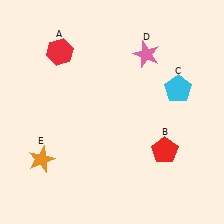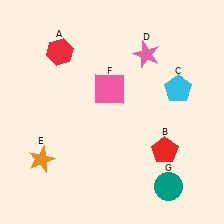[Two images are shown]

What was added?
A pink square (F), a teal circle (G) were added in Image 2.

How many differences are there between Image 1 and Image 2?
There are 2 differences between the two images.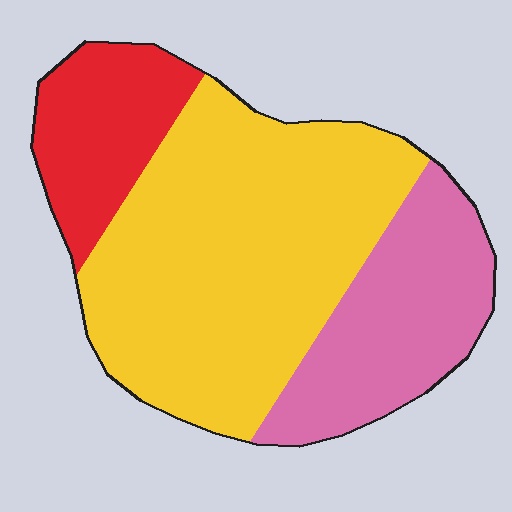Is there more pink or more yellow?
Yellow.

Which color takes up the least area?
Red, at roughly 15%.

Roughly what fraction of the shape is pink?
Pink takes up about one quarter (1/4) of the shape.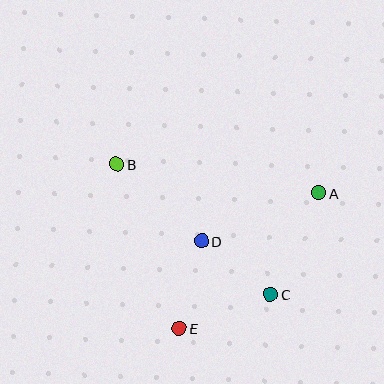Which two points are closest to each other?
Points C and D are closest to each other.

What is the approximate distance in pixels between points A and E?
The distance between A and E is approximately 195 pixels.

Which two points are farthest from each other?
Points A and B are farthest from each other.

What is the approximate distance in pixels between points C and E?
The distance between C and E is approximately 97 pixels.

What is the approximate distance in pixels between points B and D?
The distance between B and D is approximately 114 pixels.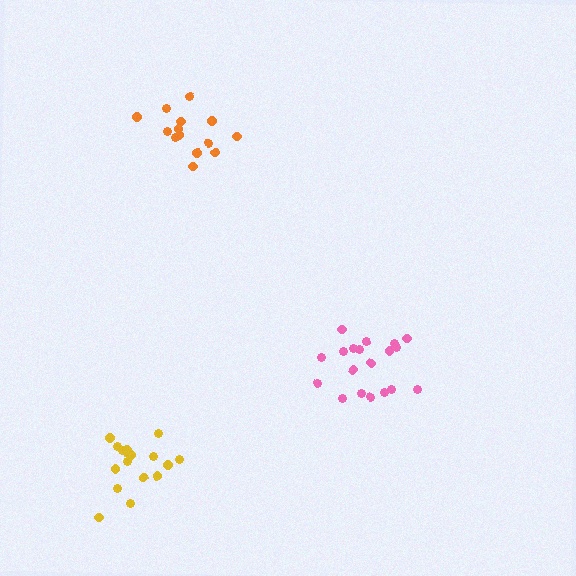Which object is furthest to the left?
The yellow cluster is leftmost.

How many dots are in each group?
Group 1: 19 dots, Group 2: 17 dots, Group 3: 14 dots (50 total).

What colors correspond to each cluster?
The clusters are colored: pink, yellow, orange.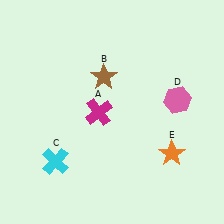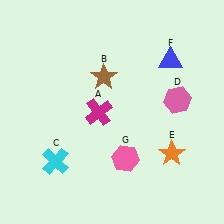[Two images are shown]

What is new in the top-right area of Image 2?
A blue triangle (F) was added in the top-right area of Image 2.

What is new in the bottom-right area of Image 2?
A pink hexagon (G) was added in the bottom-right area of Image 2.